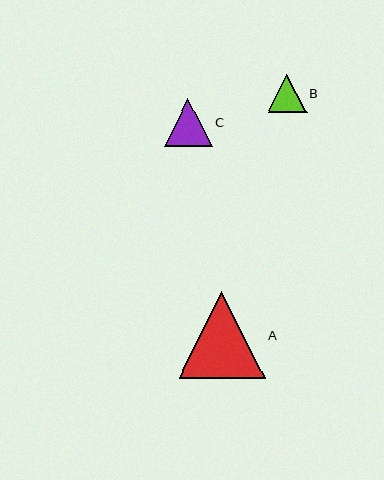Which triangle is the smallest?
Triangle B is the smallest with a size of approximately 38 pixels.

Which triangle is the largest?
Triangle A is the largest with a size of approximately 87 pixels.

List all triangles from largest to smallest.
From largest to smallest: A, C, B.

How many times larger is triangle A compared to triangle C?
Triangle A is approximately 1.8 times the size of triangle C.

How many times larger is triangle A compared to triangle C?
Triangle A is approximately 1.8 times the size of triangle C.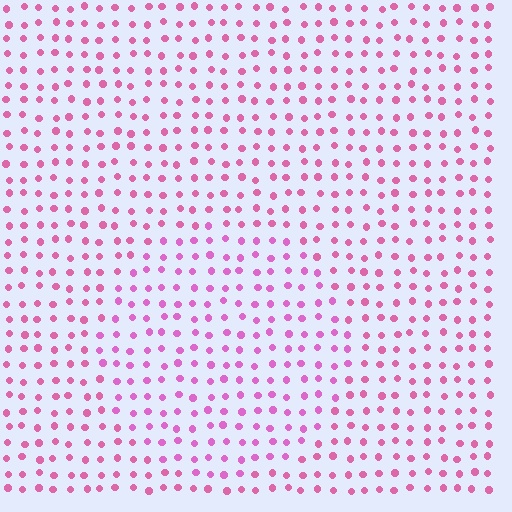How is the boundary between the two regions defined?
The boundary is defined purely by a slight shift in hue (about 18 degrees). Spacing, size, and orientation are identical on both sides.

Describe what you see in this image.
The image is filled with small pink elements in a uniform arrangement. A circle-shaped region is visible where the elements are tinted to a slightly different hue, forming a subtle color boundary.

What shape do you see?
I see a circle.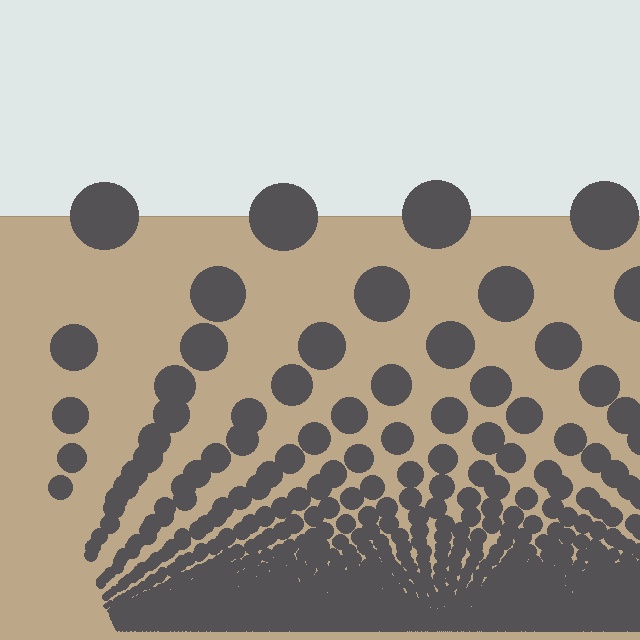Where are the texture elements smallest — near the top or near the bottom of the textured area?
Near the bottom.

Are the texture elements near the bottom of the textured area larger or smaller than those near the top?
Smaller. The gradient is inverted — elements near the bottom are smaller and denser.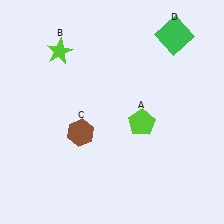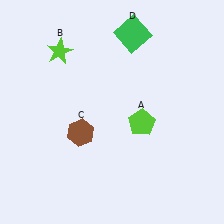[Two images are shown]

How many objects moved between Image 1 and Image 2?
1 object moved between the two images.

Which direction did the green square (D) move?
The green square (D) moved left.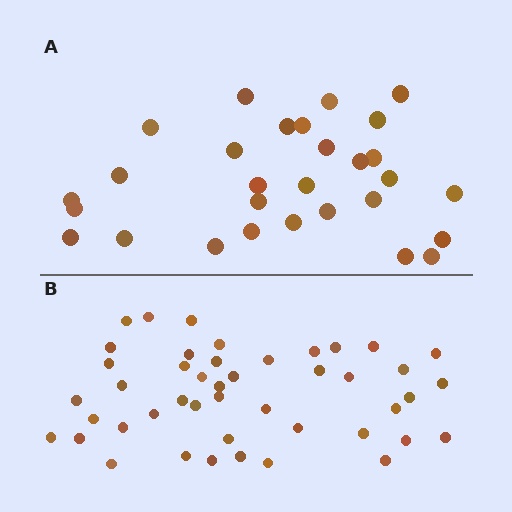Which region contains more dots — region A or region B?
Region B (the bottom region) has more dots.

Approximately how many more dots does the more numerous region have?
Region B has approximately 15 more dots than region A.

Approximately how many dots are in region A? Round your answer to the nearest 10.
About 30 dots. (The exact count is 29, which rounds to 30.)